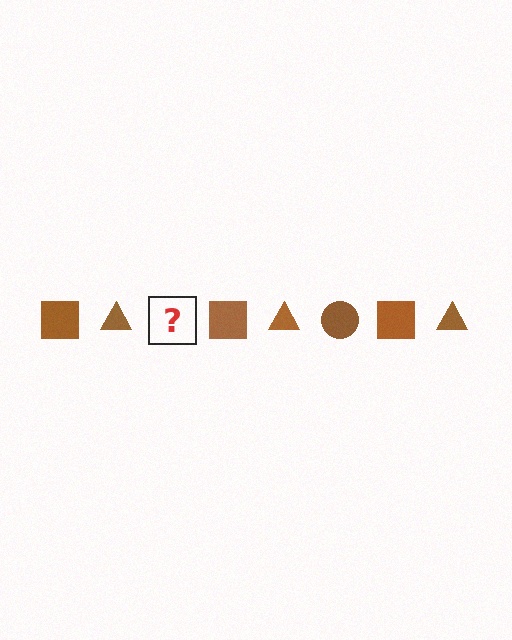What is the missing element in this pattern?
The missing element is a brown circle.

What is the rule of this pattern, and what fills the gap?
The rule is that the pattern cycles through square, triangle, circle shapes in brown. The gap should be filled with a brown circle.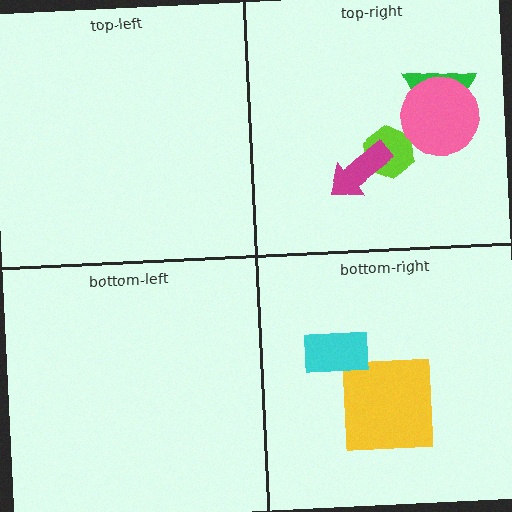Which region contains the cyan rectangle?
The bottom-right region.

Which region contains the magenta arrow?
The top-right region.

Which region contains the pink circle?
The top-right region.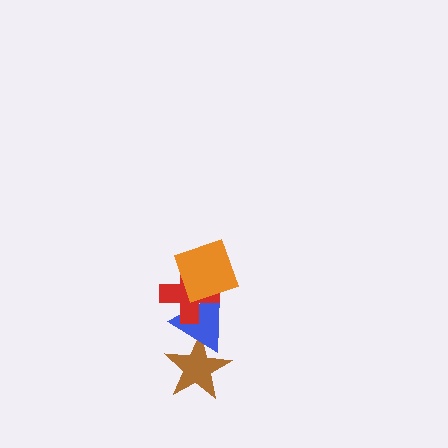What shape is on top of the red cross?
The orange square is on top of the red cross.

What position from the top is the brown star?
The brown star is 4th from the top.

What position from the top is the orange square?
The orange square is 1st from the top.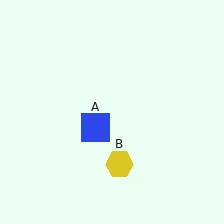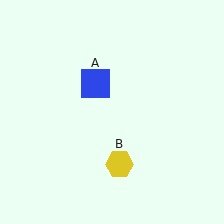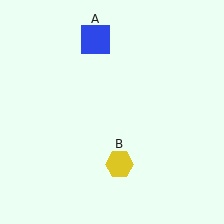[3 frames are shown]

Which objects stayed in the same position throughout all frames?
Yellow hexagon (object B) remained stationary.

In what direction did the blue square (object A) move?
The blue square (object A) moved up.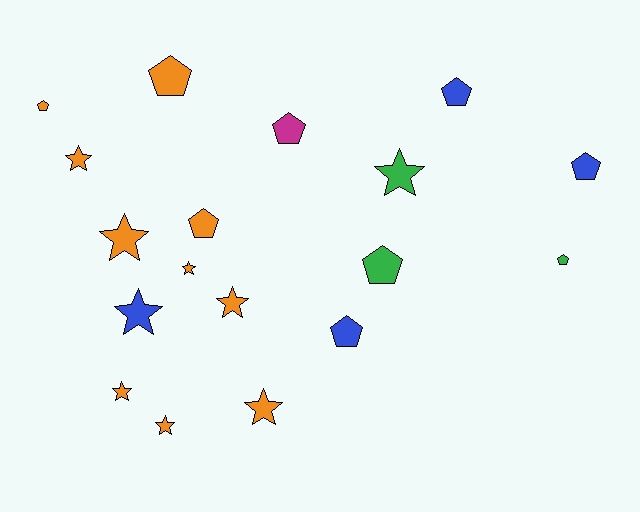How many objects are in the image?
There are 18 objects.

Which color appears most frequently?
Orange, with 10 objects.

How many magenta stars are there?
There are no magenta stars.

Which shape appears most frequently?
Pentagon, with 9 objects.